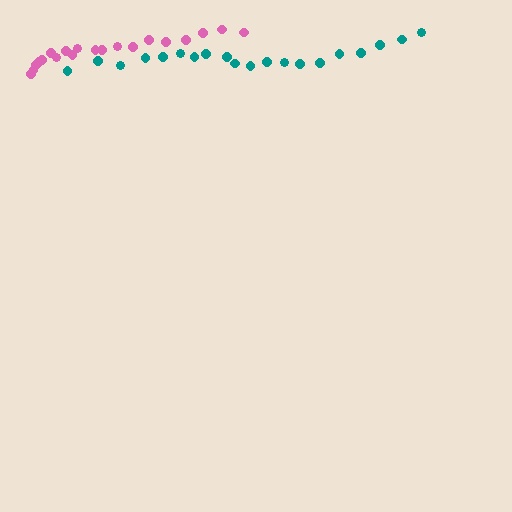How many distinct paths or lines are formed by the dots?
There are 2 distinct paths.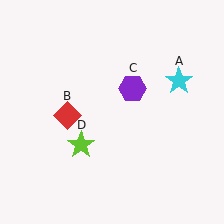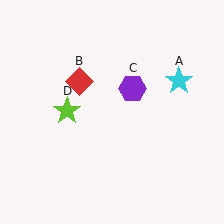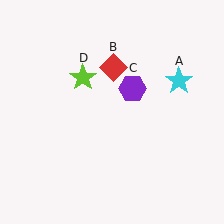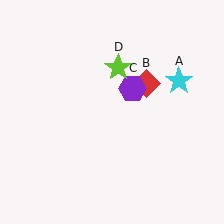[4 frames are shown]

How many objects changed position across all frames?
2 objects changed position: red diamond (object B), lime star (object D).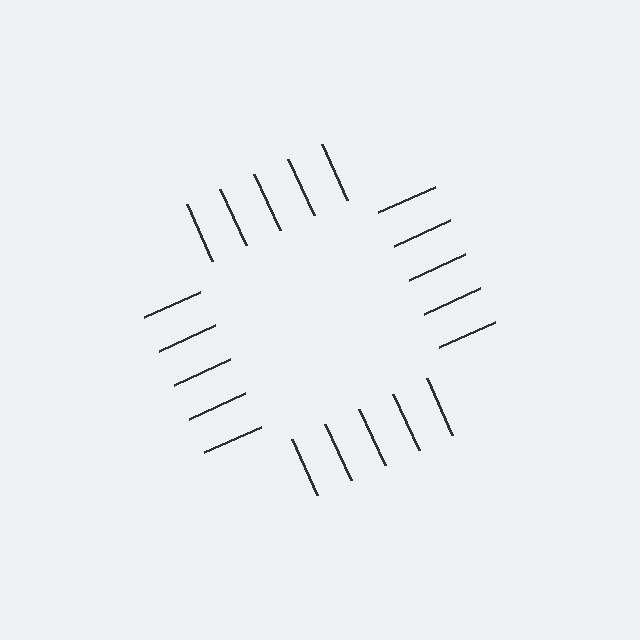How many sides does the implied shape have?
4 sides — the line-ends trace a square.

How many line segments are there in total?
20 — 5 along each of the 4 edges.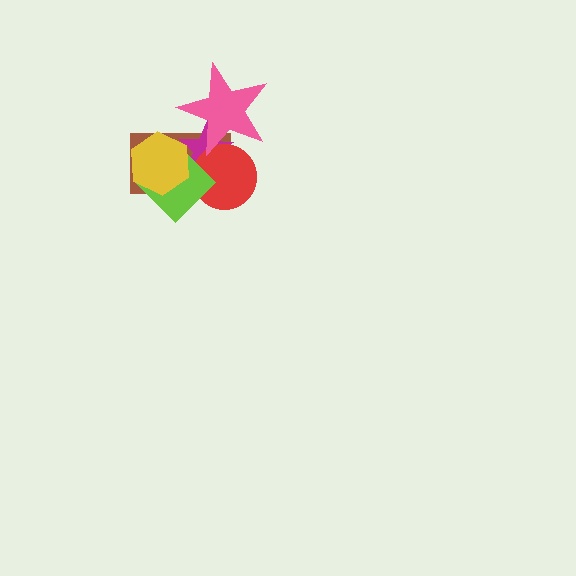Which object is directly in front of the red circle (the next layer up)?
The lime diamond is directly in front of the red circle.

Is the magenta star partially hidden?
Yes, it is partially covered by another shape.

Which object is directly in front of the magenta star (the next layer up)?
The red circle is directly in front of the magenta star.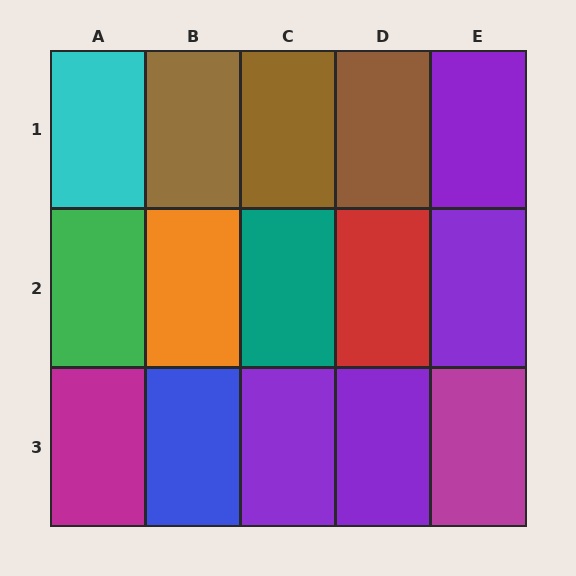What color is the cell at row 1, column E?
Purple.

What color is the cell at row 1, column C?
Brown.